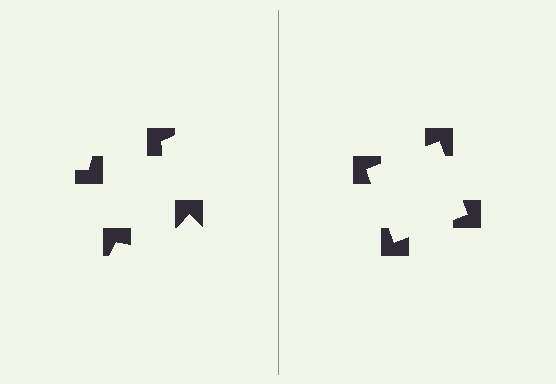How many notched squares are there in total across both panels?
8 — 4 on each side.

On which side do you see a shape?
An illusory square appears on the right side. On the left side the wedge cuts are rotated, so no coherent shape forms.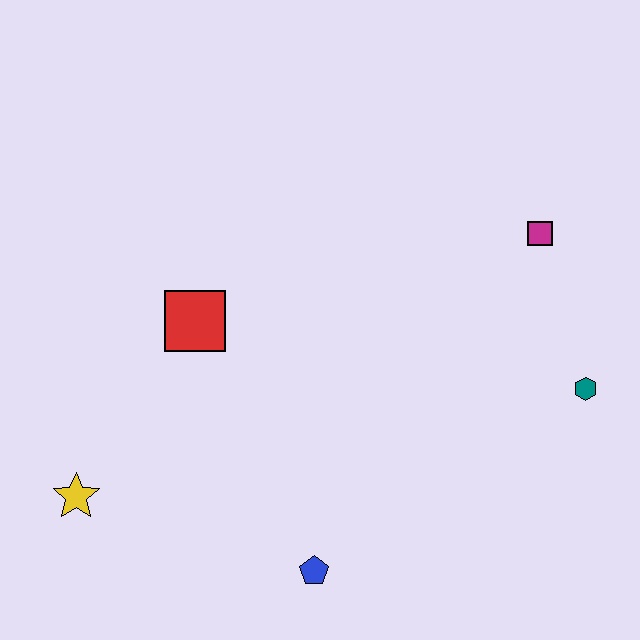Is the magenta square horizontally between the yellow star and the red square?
No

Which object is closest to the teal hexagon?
The magenta square is closest to the teal hexagon.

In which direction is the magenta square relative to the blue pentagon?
The magenta square is above the blue pentagon.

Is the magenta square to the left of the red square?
No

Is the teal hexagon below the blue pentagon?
No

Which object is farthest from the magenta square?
The yellow star is farthest from the magenta square.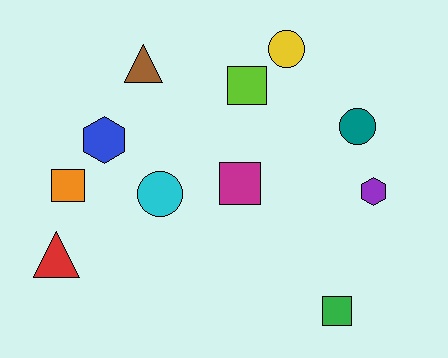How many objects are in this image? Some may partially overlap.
There are 11 objects.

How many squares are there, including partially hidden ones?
There are 4 squares.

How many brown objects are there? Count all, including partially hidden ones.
There is 1 brown object.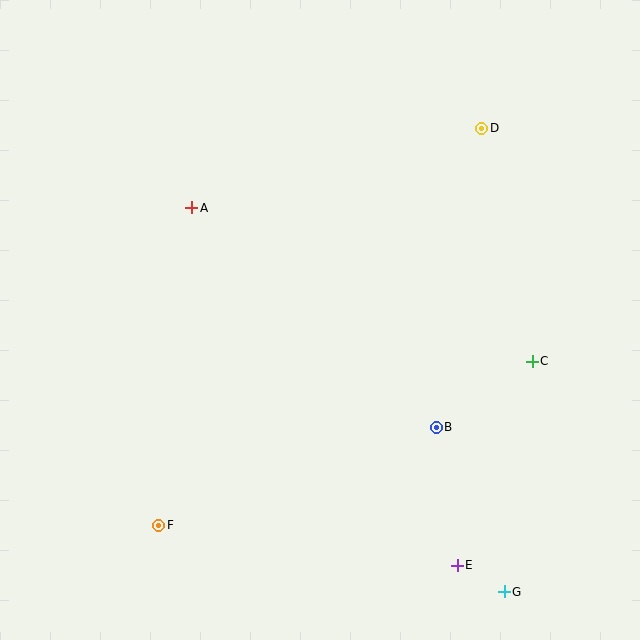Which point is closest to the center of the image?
Point B at (436, 427) is closest to the center.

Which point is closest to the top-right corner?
Point D is closest to the top-right corner.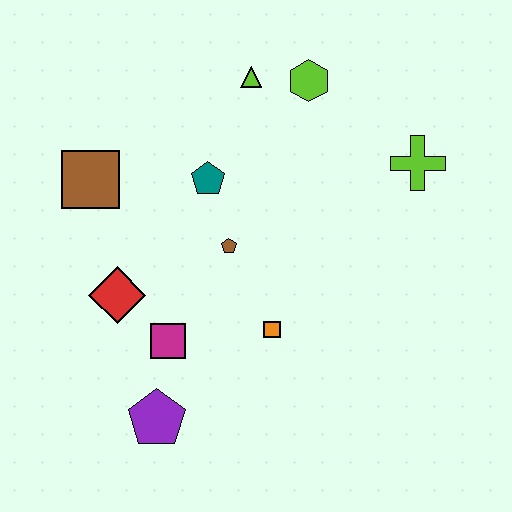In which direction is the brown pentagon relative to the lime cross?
The brown pentagon is to the left of the lime cross.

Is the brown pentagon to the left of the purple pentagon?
No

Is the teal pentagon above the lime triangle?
No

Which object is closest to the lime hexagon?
The lime triangle is closest to the lime hexagon.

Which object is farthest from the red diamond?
The lime cross is farthest from the red diamond.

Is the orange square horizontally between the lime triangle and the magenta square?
No